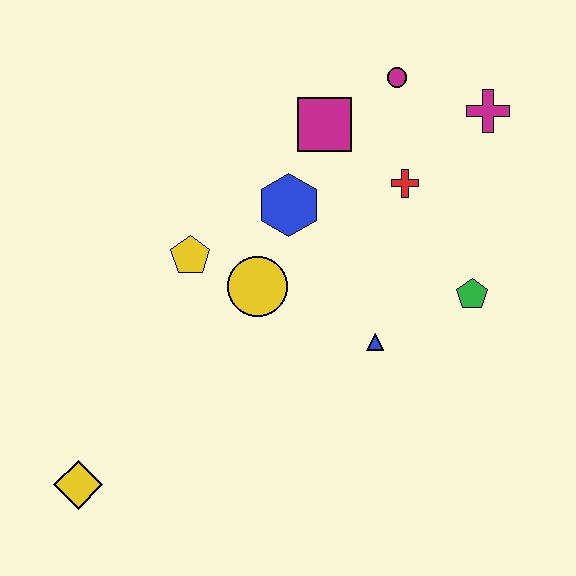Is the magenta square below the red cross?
No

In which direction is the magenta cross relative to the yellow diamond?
The magenta cross is to the right of the yellow diamond.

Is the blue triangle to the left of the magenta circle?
Yes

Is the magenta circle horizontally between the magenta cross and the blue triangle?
Yes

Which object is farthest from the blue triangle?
The yellow diamond is farthest from the blue triangle.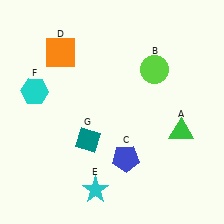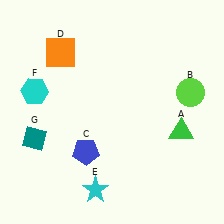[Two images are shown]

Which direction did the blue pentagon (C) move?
The blue pentagon (C) moved left.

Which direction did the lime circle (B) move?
The lime circle (B) moved right.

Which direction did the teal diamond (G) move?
The teal diamond (G) moved left.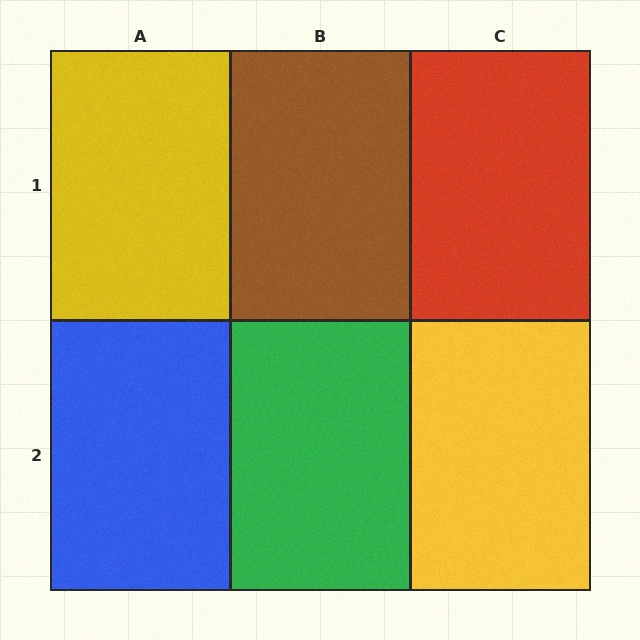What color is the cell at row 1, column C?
Red.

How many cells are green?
1 cell is green.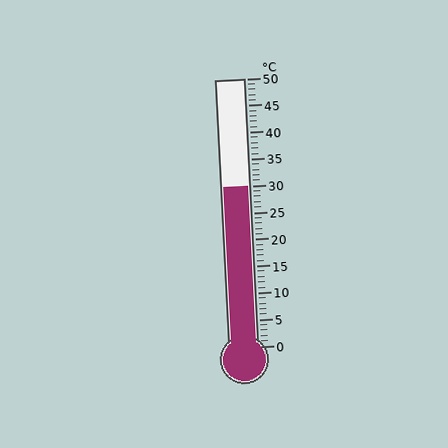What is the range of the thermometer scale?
The thermometer scale ranges from 0°C to 50°C.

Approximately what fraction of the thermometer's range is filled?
The thermometer is filled to approximately 60% of its range.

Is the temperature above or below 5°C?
The temperature is above 5°C.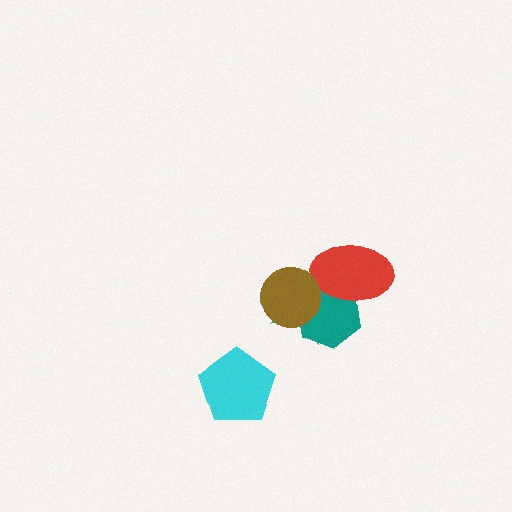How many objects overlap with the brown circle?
2 objects overlap with the brown circle.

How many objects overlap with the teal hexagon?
3 objects overlap with the teal hexagon.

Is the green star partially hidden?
Yes, it is partially covered by another shape.